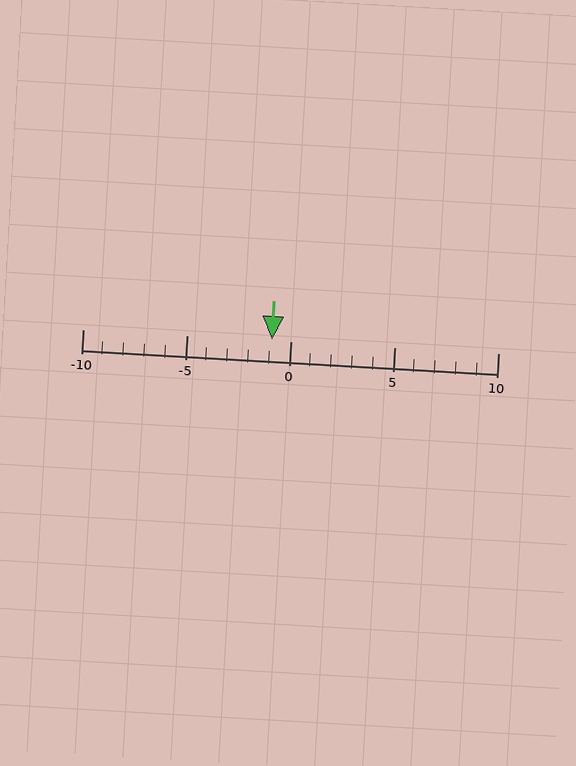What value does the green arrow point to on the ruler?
The green arrow points to approximately -1.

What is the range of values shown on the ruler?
The ruler shows values from -10 to 10.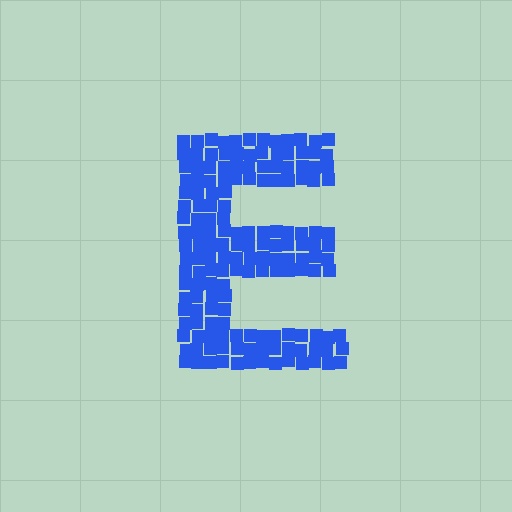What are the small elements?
The small elements are squares.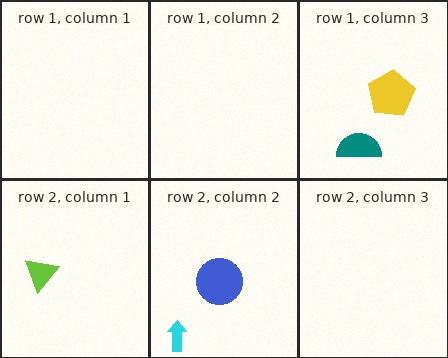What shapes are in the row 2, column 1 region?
The lime triangle.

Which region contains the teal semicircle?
The row 1, column 3 region.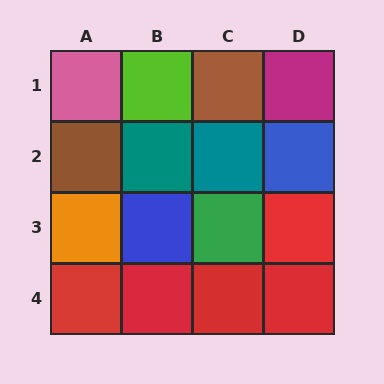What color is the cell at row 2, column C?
Teal.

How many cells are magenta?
1 cell is magenta.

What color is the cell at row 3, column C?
Green.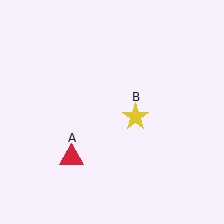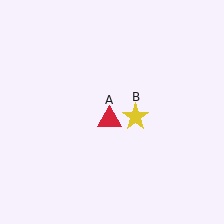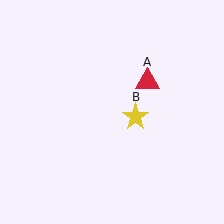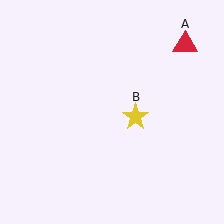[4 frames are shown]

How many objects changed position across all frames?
1 object changed position: red triangle (object A).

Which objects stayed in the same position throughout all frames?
Yellow star (object B) remained stationary.